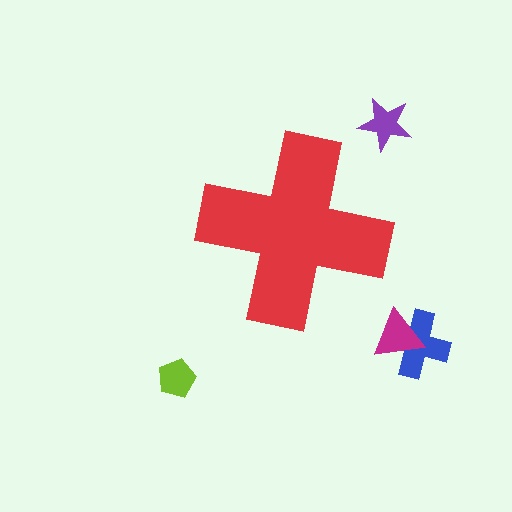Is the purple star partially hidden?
No, the purple star is fully visible.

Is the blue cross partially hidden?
No, the blue cross is fully visible.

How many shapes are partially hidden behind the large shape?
0 shapes are partially hidden.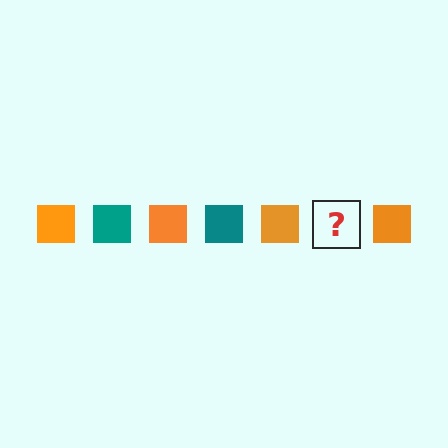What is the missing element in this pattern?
The missing element is a teal square.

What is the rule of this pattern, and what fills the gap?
The rule is that the pattern cycles through orange, teal squares. The gap should be filled with a teal square.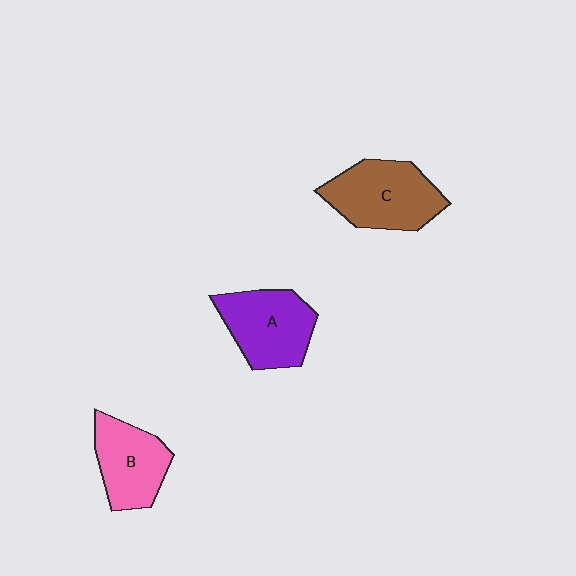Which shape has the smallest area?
Shape B (pink).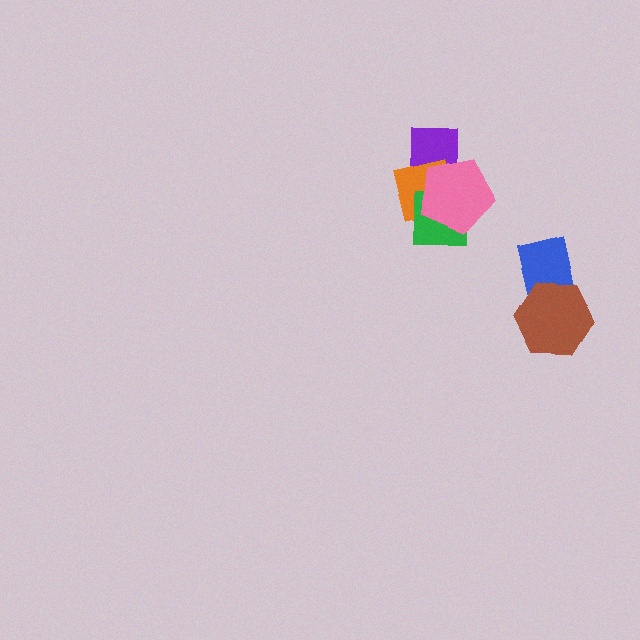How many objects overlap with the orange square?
3 objects overlap with the orange square.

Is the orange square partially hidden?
Yes, it is partially covered by another shape.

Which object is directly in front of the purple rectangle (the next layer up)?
The orange square is directly in front of the purple rectangle.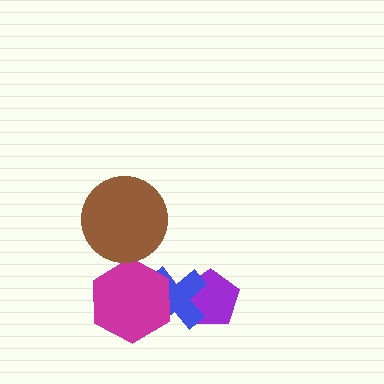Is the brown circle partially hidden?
No, no other shape covers it.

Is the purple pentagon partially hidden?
Yes, it is partially covered by another shape.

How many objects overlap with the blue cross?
2 objects overlap with the blue cross.